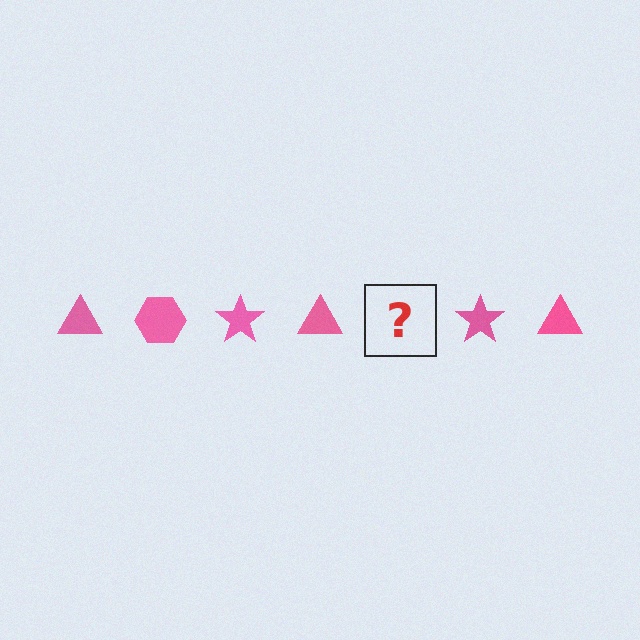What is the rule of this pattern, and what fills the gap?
The rule is that the pattern cycles through triangle, hexagon, star shapes in pink. The gap should be filled with a pink hexagon.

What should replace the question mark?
The question mark should be replaced with a pink hexagon.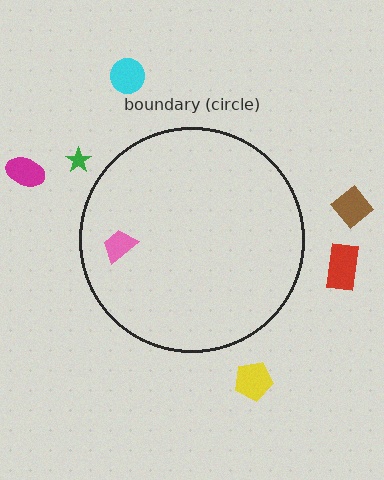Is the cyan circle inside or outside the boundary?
Outside.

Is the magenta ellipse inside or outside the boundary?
Outside.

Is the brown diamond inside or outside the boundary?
Outside.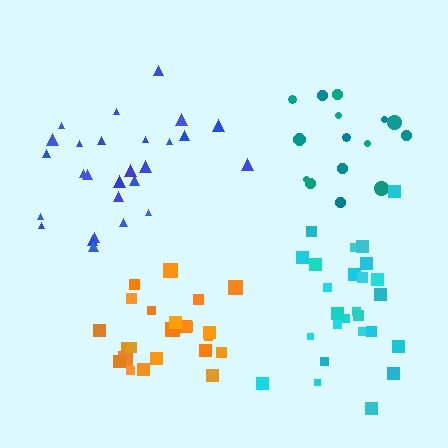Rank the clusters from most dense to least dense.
orange, cyan, blue, teal.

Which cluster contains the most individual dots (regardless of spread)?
Blue (27).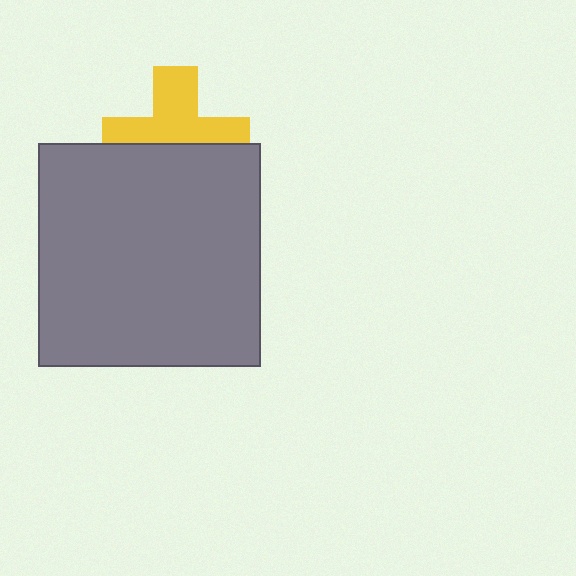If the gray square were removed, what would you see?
You would see the complete yellow cross.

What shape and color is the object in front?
The object in front is a gray square.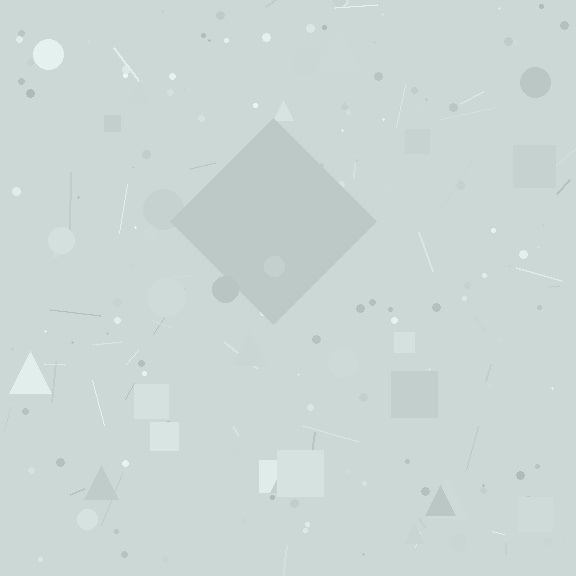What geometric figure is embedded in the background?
A diamond is embedded in the background.